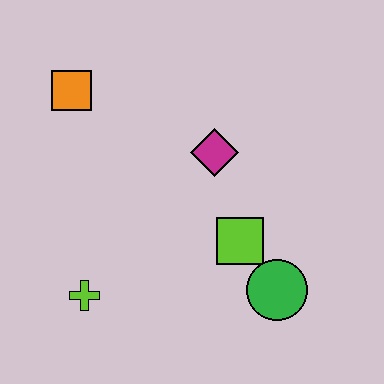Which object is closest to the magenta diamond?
The lime square is closest to the magenta diamond.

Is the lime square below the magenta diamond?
Yes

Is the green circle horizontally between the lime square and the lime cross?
No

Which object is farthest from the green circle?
The orange square is farthest from the green circle.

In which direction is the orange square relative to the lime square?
The orange square is to the left of the lime square.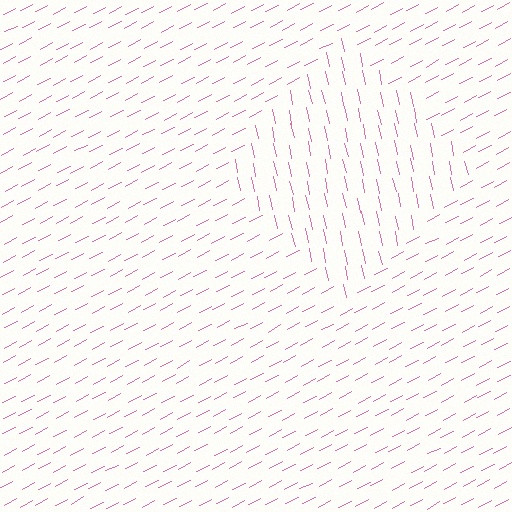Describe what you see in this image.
The image is filled with small pink line segments. A diamond region in the image has lines oriented differently from the surrounding lines, creating a visible texture boundary.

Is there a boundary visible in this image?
Yes, there is a texture boundary formed by a change in line orientation.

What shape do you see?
I see a diamond.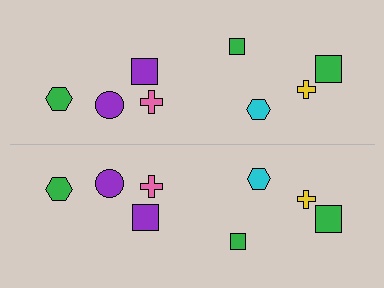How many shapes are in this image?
There are 16 shapes in this image.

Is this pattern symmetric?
Yes, this pattern has bilateral (reflection) symmetry.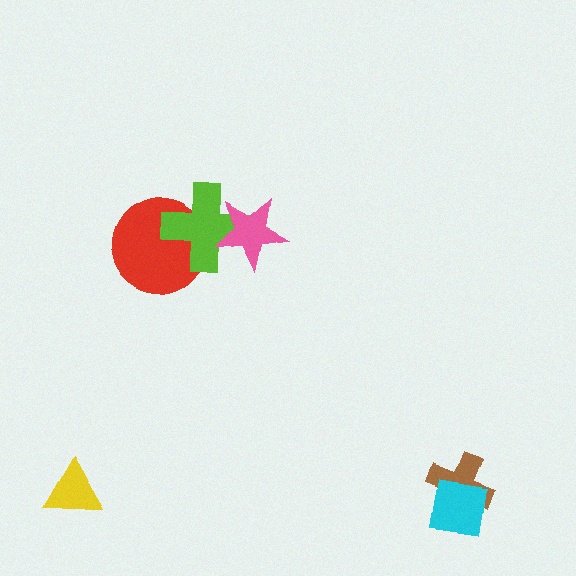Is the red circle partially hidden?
Yes, it is partially covered by another shape.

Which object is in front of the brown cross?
The cyan square is in front of the brown cross.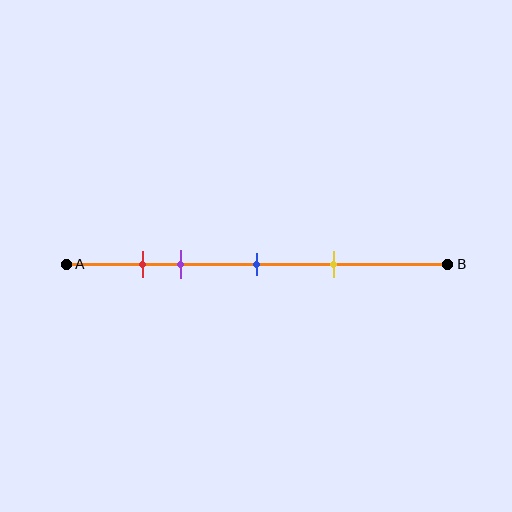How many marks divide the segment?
There are 4 marks dividing the segment.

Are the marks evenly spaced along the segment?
No, the marks are not evenly spaced.